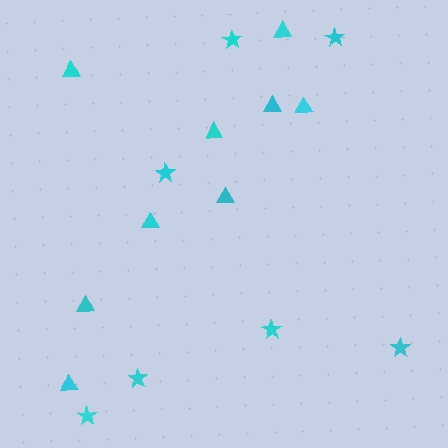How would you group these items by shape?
There are 2 groups: one group of triangles (9) and one group of stars (7).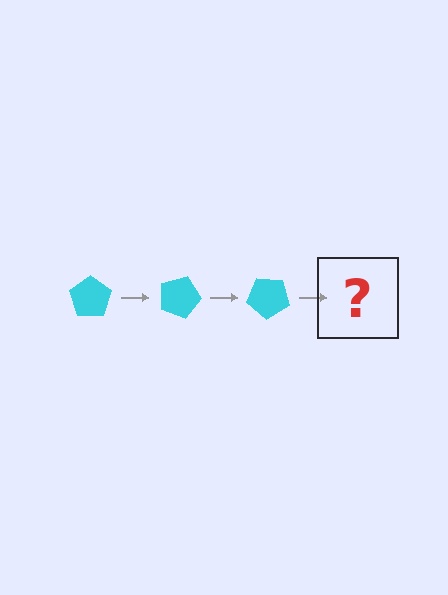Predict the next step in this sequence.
The next step is a cyan pentagon rotated 60 degrees.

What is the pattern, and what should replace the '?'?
The pattern is that the pentagon rotates 20 degrees each step. The '?' should be a cyan pentagon rotated 60 degrees.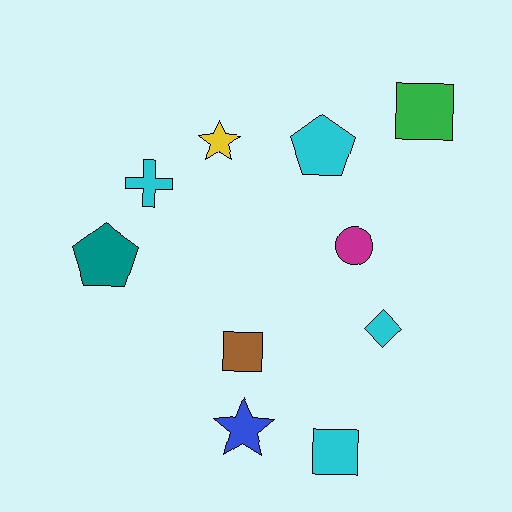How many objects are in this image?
There are 10 objects.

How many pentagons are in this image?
There are 2 pentagons.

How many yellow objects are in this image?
There is 1 yellow object.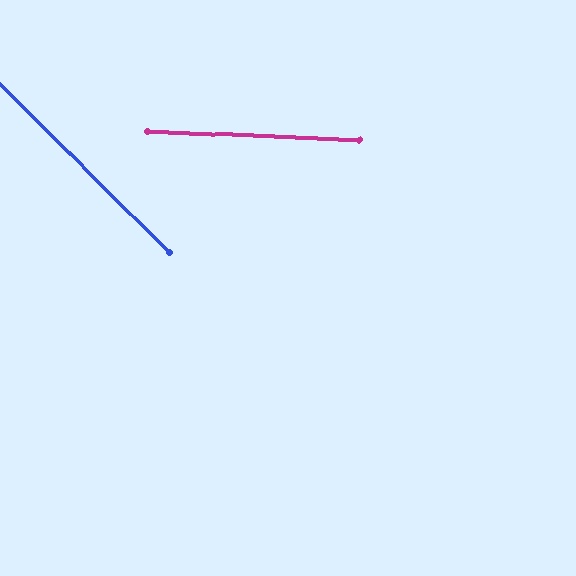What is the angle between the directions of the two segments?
Approximately 42 degrees.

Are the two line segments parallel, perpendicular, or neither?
Neither parallel nor perpendicular — they differ by about 42°.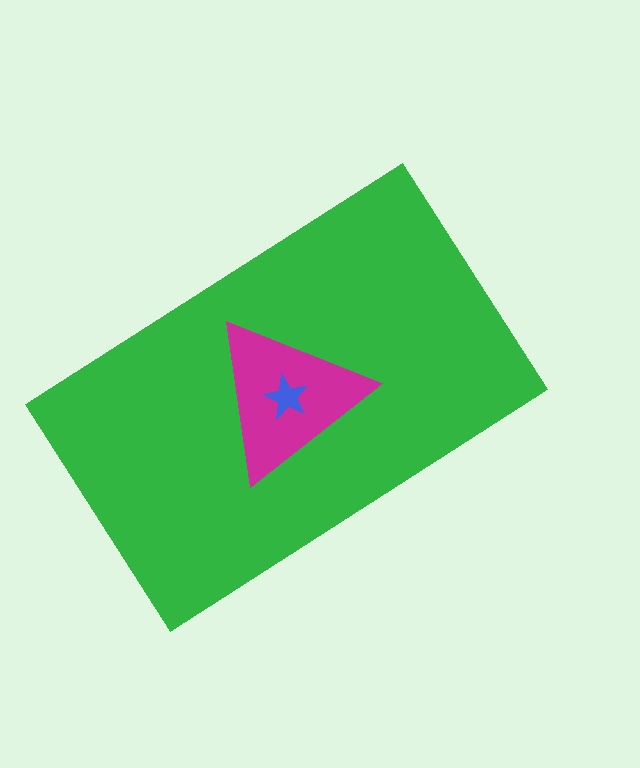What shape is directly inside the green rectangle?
The magenta triangle.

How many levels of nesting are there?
3.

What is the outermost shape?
The green rectangle.